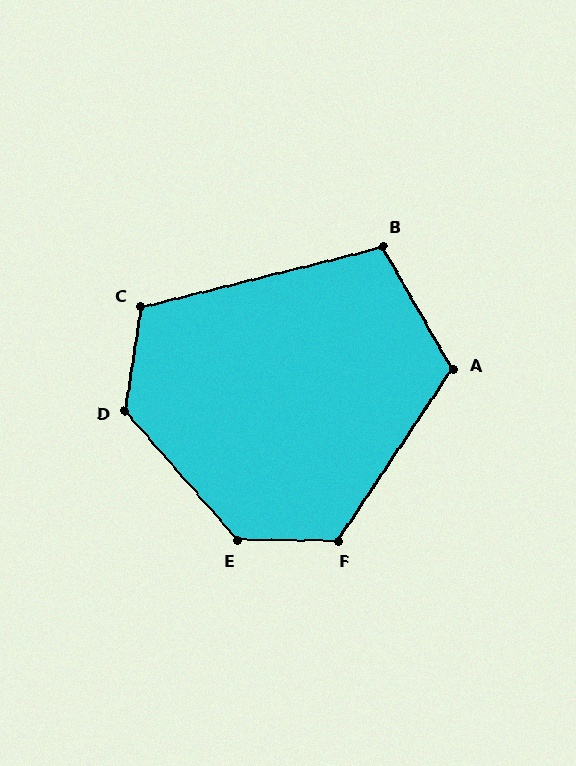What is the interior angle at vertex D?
Approximately 130 degrees (obtuse).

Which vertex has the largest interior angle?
E, at approximately 131 degrees.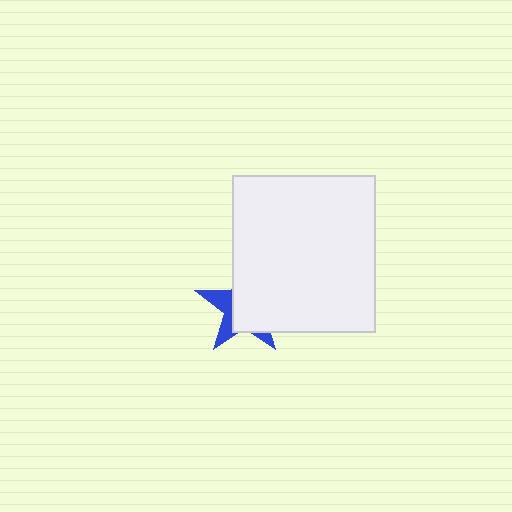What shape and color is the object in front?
The object in front is a white rectangle.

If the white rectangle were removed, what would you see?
You would see the complete blue star.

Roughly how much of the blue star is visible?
A small part of it is visible (roughly 32%).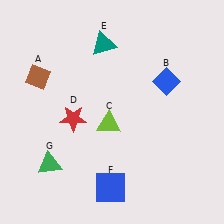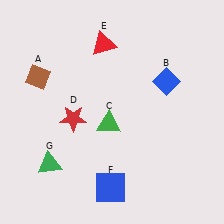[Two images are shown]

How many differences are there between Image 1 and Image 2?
There are 2 differences between the two images.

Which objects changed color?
C changed from lime to green. E changed from teal to red.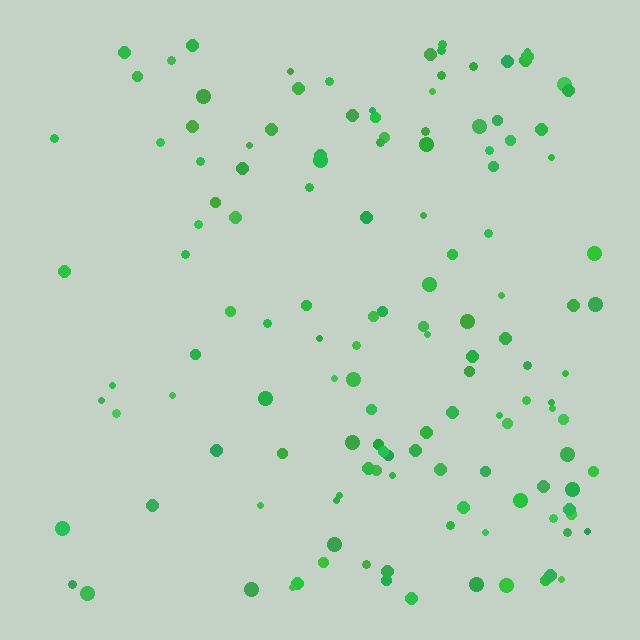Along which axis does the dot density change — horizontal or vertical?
Horizontal.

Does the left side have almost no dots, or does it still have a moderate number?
Still a moderate number, just noticeably fewer than the right.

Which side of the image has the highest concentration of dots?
The right.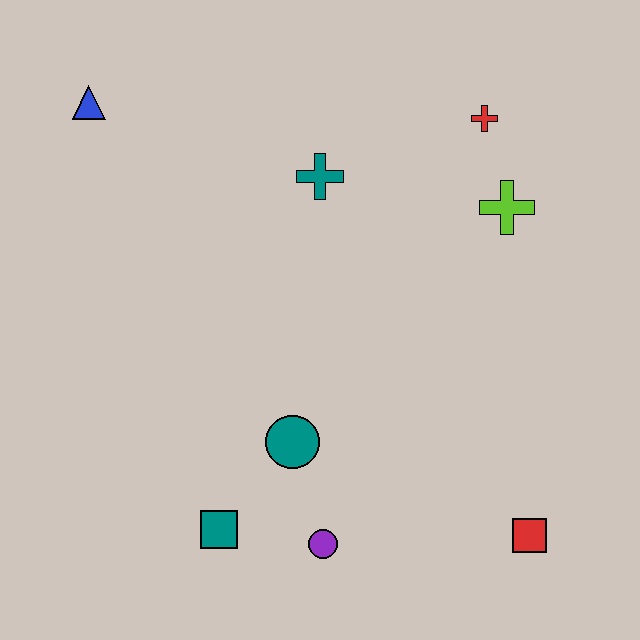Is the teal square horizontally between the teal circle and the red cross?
No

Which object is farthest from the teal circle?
The blue triangle is farthest from the teal circle.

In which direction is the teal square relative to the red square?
The teal square is to the left of the red square.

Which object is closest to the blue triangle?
The teal cross is closest to the blue triangle.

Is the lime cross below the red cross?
Yes